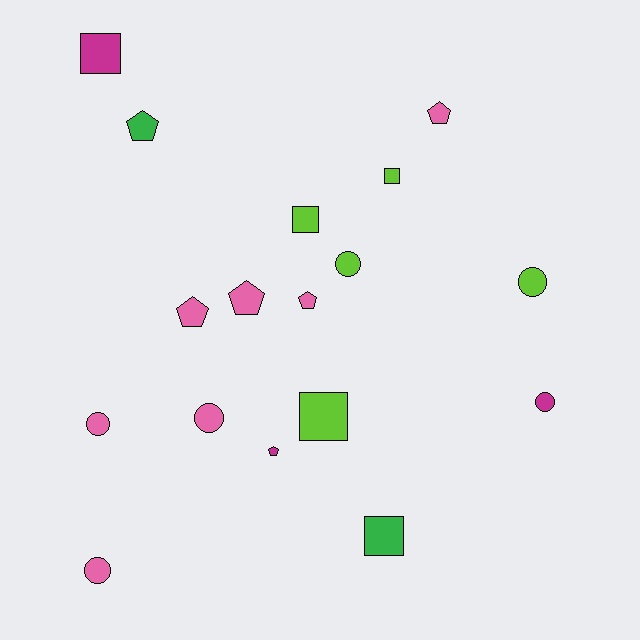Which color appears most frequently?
Pink, with 7 objects.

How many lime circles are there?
There are 2 lime circles.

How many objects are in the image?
There are 17 objects.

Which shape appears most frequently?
Circle, with 6 objects.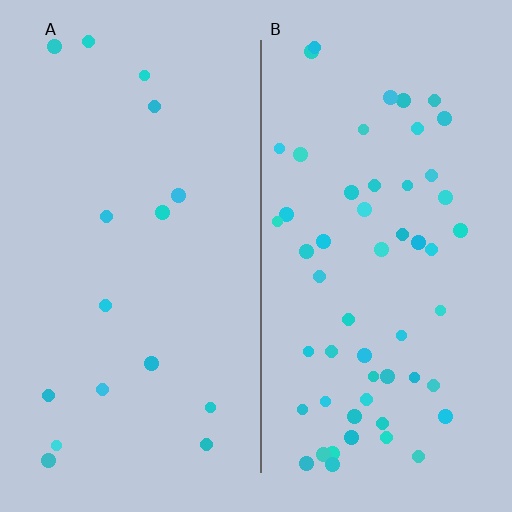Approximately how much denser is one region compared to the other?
Approximately 3.5× — region B over region A.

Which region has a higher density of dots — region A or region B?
B (the right).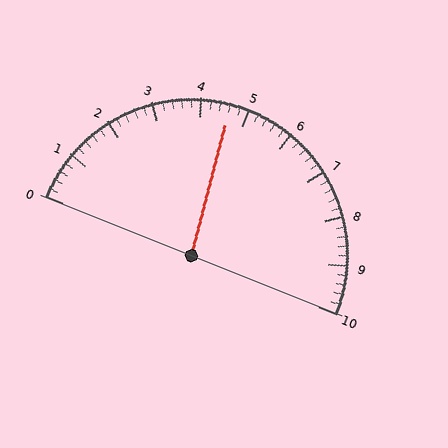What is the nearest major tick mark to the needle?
The nearest major tick mark is 5.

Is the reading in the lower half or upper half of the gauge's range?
The reading is in the lower half of the range (0 to 10).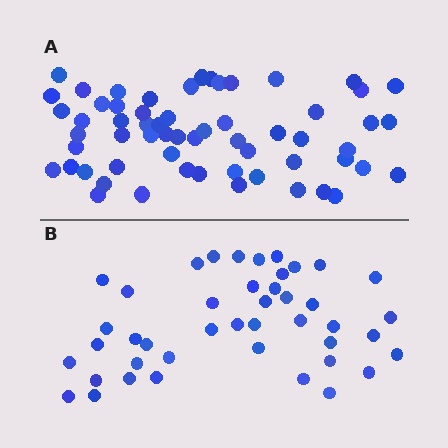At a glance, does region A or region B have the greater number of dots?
Region A (the top region) has more dots.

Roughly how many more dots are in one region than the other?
Region A has approximately 15 more dots than region B.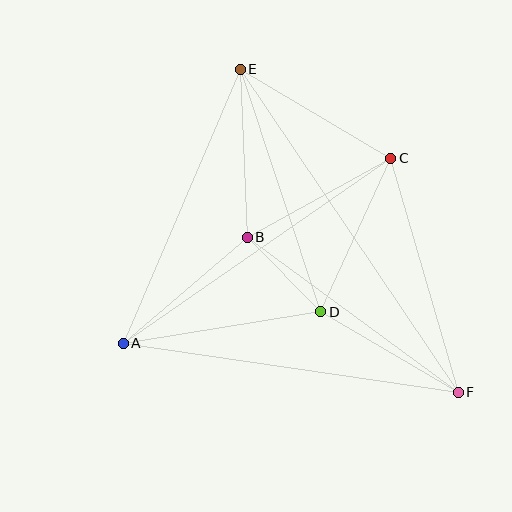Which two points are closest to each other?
Points B and D are closest to each other.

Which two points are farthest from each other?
Points E and F are farthest from each other.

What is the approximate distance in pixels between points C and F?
The distance between C and F is approximately 243 pixels.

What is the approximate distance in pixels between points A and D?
The distance between A and D is approximately 200 pixels.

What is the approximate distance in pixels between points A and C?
The distance between A and C is approximately 325 pixels.